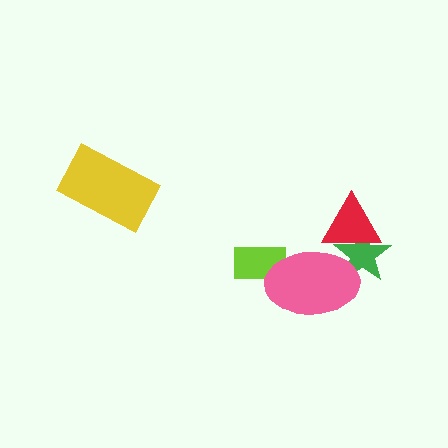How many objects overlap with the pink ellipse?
3 objects overlap with the pink ellipse.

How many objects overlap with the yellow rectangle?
0 objects overlap with the yellow rectangle.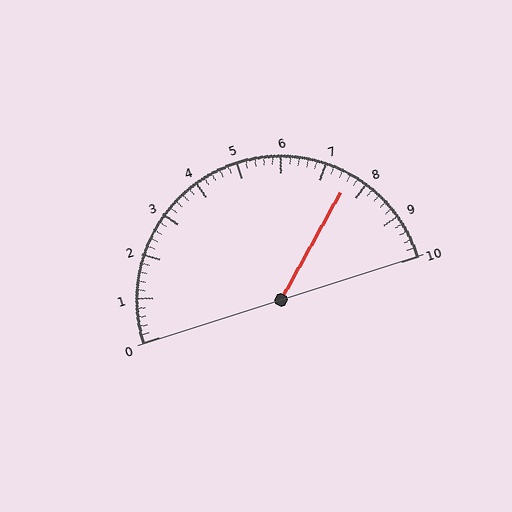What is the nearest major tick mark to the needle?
The nearest major tick mark is 8.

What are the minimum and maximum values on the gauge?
The gauge ranges from 0 to 10.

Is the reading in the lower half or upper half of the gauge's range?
The reading is in the upper half of the range (0 to 10).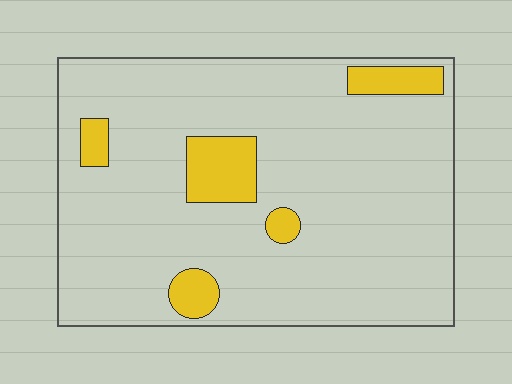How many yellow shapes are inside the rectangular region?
5.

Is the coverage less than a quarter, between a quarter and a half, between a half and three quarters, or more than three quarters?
Less than a quarter.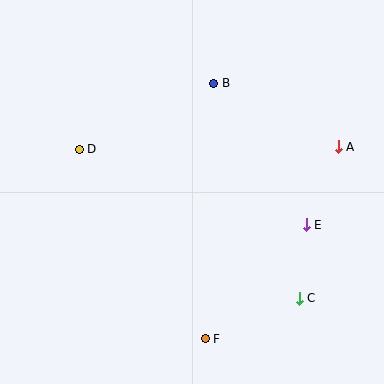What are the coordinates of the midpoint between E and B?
The midpoint between E and B is at (260, 154).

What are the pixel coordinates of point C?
Point C is at (299, 298).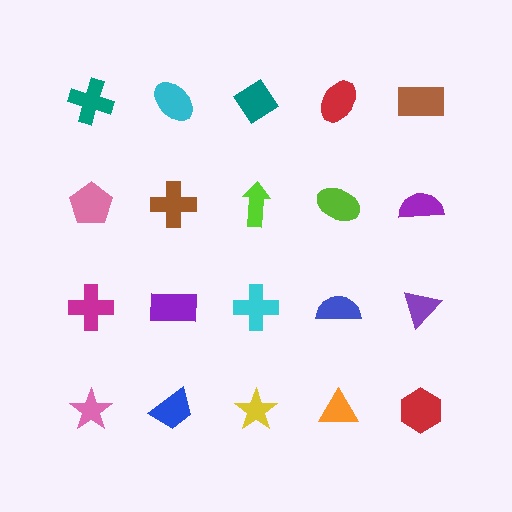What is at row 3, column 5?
A purple triangle.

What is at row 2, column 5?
A purple semicircle.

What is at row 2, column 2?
A brown cross.